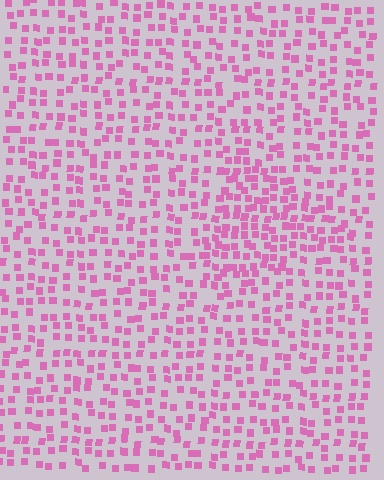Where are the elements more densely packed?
The elements are more densely packed inside the triangle boundary.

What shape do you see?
I see a triangle.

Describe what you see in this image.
The image contains small pink elements arranged at two different densities. A triangle-shaped region is visible where the elements are more densely packed than the surrounding area.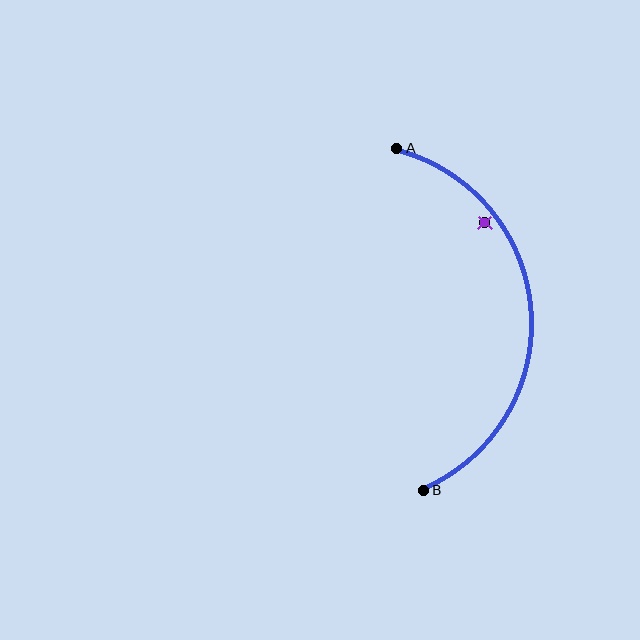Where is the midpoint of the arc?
The arc midpoint is the point on the curve farthest from the straight line joining A and B. It sits to the right of that line.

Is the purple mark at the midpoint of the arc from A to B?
No — the purple mark does not lie on the arc at all. It sits slightly inside the curve.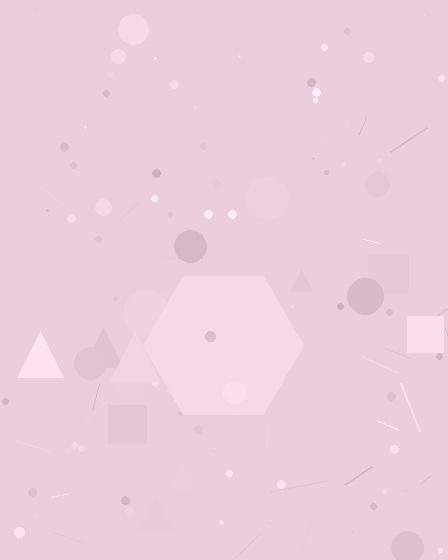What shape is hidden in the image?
A hexagon is hidden in the image.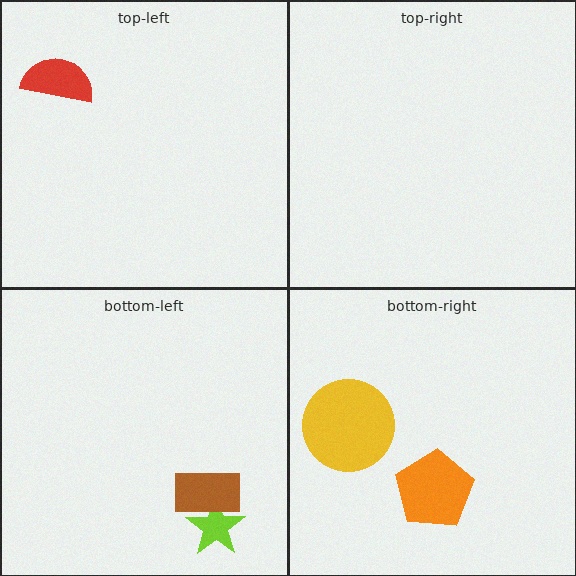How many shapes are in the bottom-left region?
2.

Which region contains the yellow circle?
The bottom-right region.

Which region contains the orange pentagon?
The bottom-right region.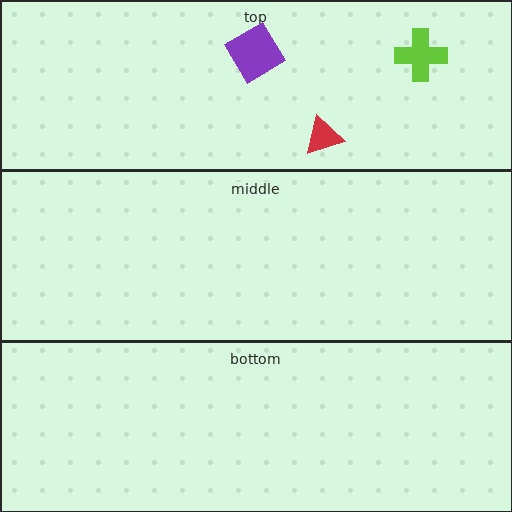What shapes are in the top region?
The lime cross, the red triangle, the purple diamond.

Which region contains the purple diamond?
The top region.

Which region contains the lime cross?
The top region.